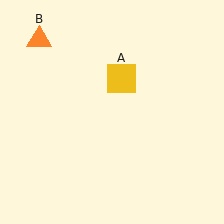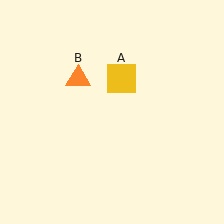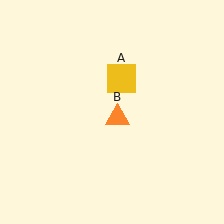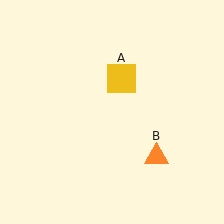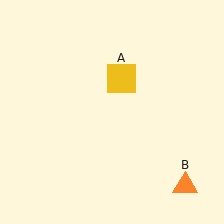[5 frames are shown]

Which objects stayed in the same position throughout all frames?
Yellow square (object A) remained stationary.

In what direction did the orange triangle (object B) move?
The orange triangle (object B) moved down and to the right.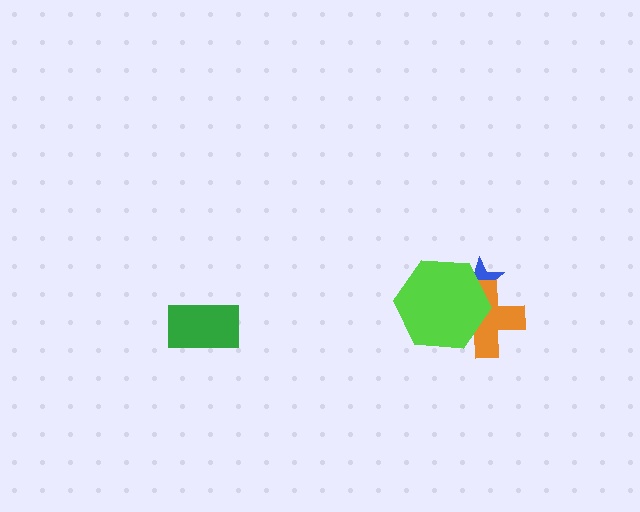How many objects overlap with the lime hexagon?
2 objects overlap with the lime hexagon.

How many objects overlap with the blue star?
2 objects overlap with the blue star.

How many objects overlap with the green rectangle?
0 objects overlap with the green rectangle.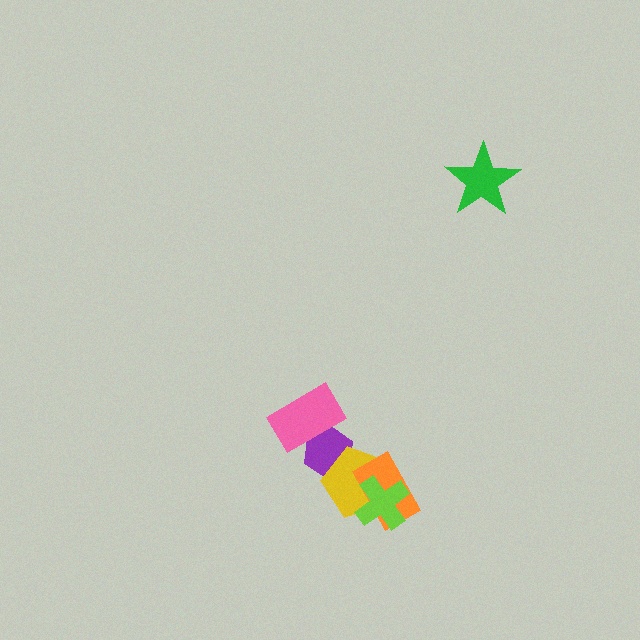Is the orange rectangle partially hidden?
Yes, it is partially covered by another shape.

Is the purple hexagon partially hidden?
Yes, it is partially covered by another shape.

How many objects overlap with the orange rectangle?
2 objects overlap with the orange rectangle.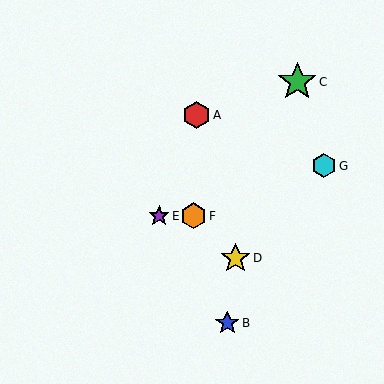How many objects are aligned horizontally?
2 objects (E, F) are aligned horizontally.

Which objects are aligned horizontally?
Objects E, F are aligned horizontally.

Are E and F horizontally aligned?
Yes, both are at y≈216.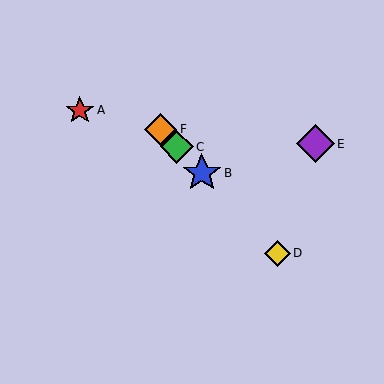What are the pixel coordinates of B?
Object B is at (202, 173).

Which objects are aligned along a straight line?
Objects B, C, D, F are aligned along a straight line.